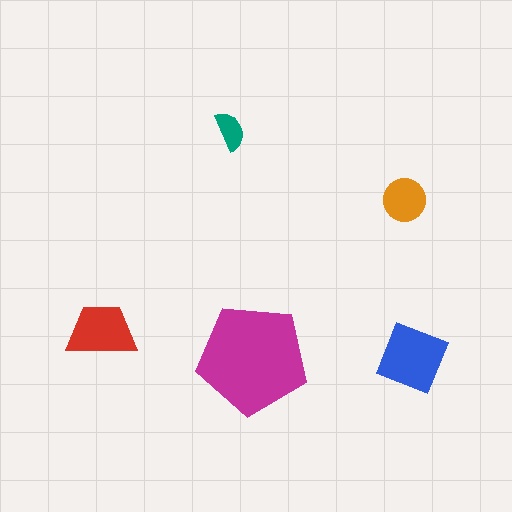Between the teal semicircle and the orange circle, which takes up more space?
The orange circle.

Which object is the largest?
The magenta pentagon.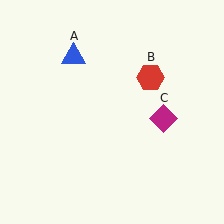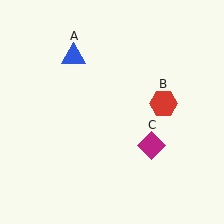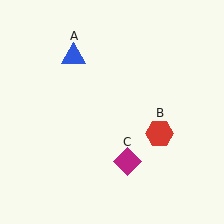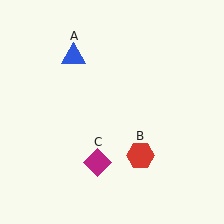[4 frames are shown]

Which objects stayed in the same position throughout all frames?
Blue triangle (object A) remained stationary.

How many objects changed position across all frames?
2 objects changed position: red hexagon (object B), magenta diamond (object C).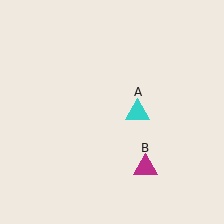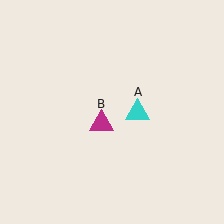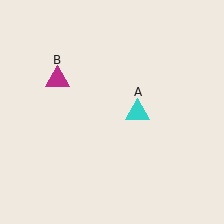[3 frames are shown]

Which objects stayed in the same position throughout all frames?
Cyan triangle (object A) remained stationary.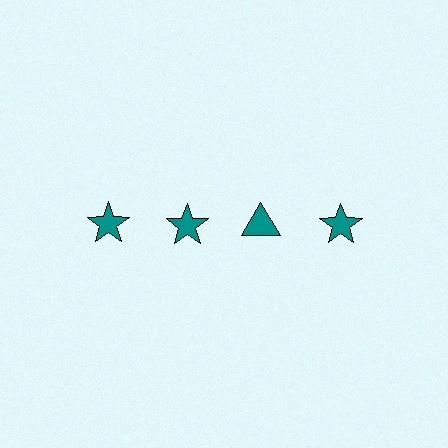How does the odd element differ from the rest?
It has a different shape: triangle instead of star.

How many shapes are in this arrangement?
There are 4 shapes arranged in a grid pattern.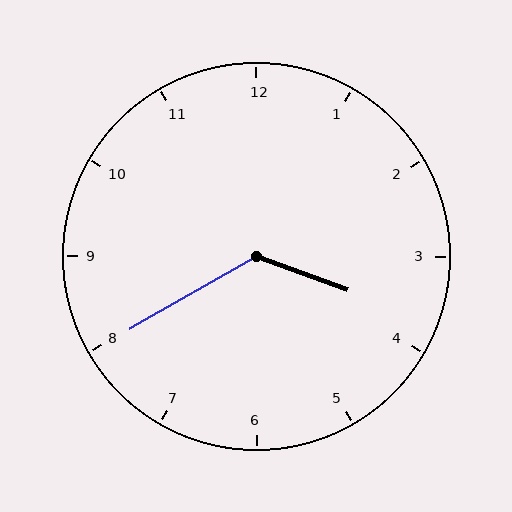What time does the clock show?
3:40.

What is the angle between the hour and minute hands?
Approximately 130 degrees.